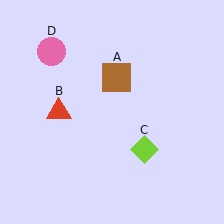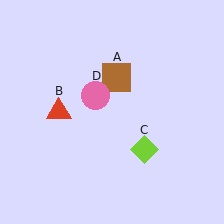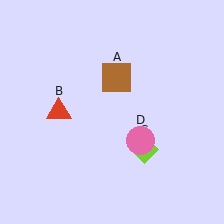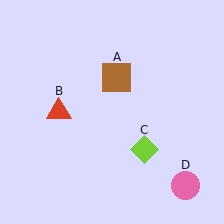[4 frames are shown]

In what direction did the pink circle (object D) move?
The pink circle (object D) moved down and to the right.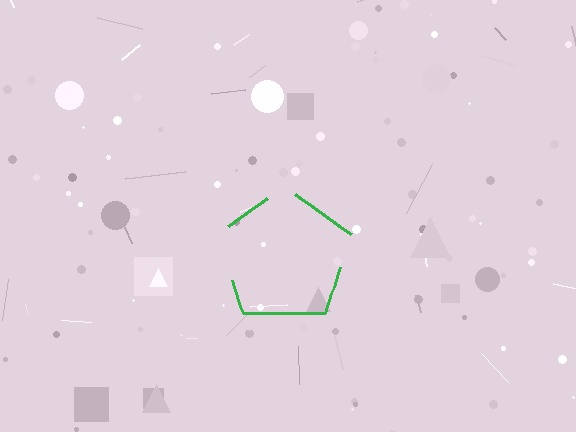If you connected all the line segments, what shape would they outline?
They would outline a pentagon.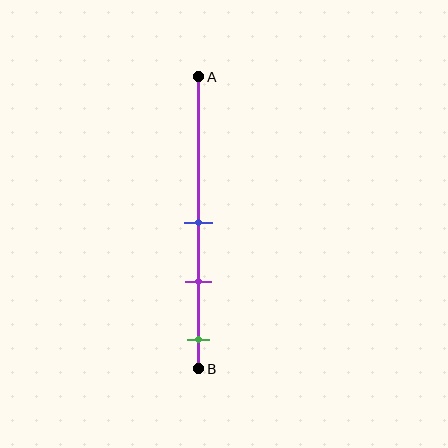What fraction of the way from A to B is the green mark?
The green mark is approximately 90% (0.9) of the way from A to B.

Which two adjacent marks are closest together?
The blue and purple marks are the closest adjacent pair.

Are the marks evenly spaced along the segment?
Yes, the marks are approximately evenly spaced.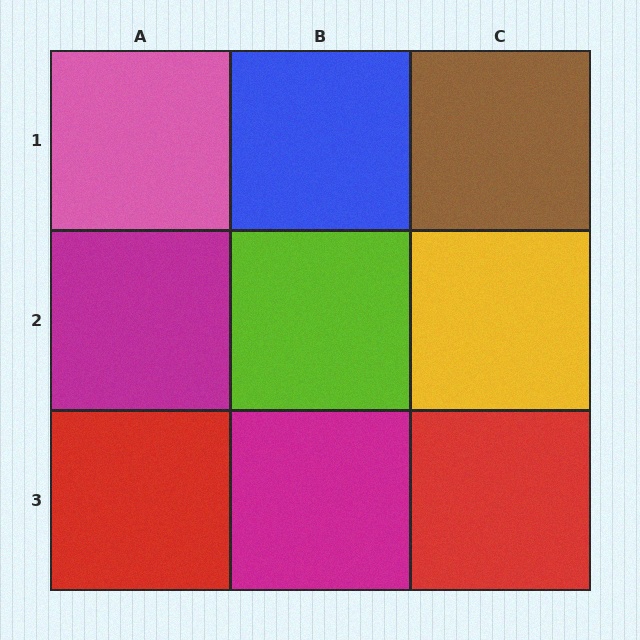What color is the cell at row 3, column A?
Red.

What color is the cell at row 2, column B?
Lime.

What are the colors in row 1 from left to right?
Pink, blue, brown.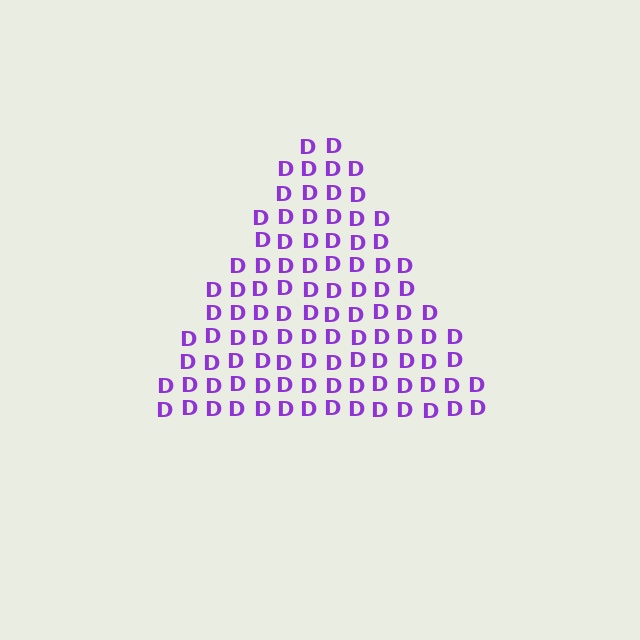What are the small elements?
The small elements are letter D's.